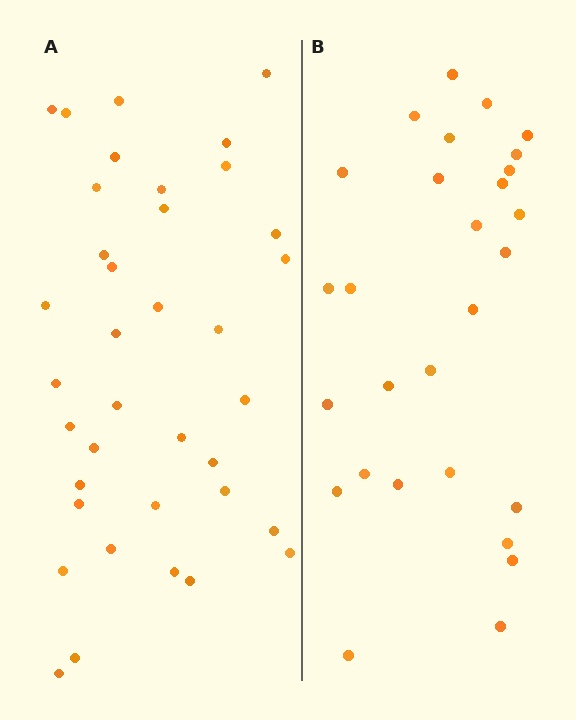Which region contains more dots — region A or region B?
Region A (the left region) has more dots.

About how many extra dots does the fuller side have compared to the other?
Region A has roughly 8 or so more dots than region B.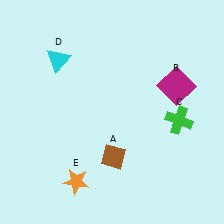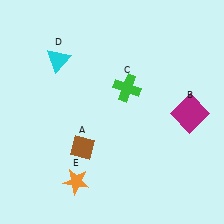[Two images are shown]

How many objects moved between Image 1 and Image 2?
3 objects moved between the two images.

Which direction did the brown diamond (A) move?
The brown diamond (A) moved left.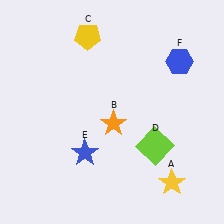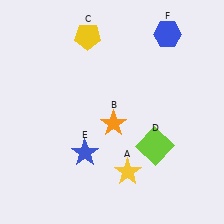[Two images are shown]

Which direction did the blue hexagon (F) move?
The blue hexagon (F) moved up.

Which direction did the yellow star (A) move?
The yellow star (A) moved left.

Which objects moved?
The objects that moved are: the yellow star (A), the blue hexagon (F).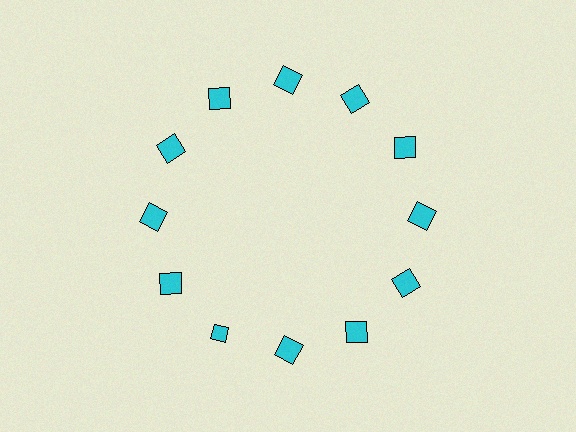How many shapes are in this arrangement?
There are 12 shapes arranged in a ring pattern.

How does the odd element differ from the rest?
It has a different shape: diamond instead of square.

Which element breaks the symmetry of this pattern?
The cyan diamond at roughly the 7 o'clock position breaks the symmetry. All other shapes are cyan squares.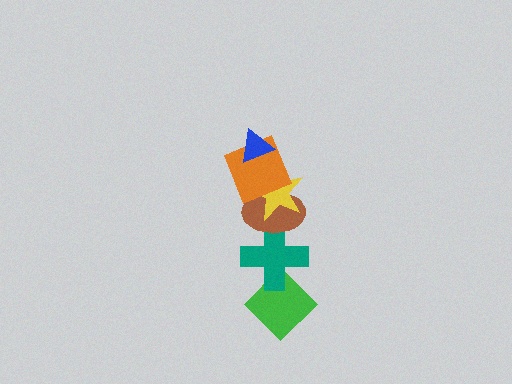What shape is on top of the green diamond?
The teal cross is on top of the green diamond.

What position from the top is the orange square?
The orange square is 2nd from the top.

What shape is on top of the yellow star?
The orange square is on top of the yellow star.